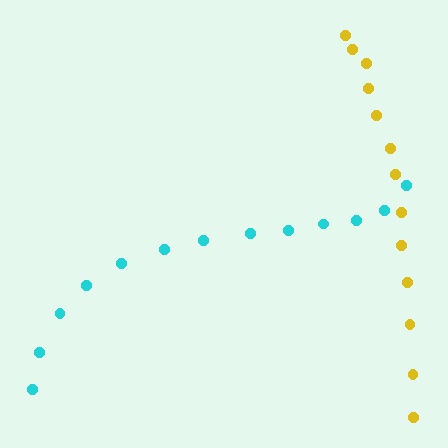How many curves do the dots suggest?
There are 2 distinct paths.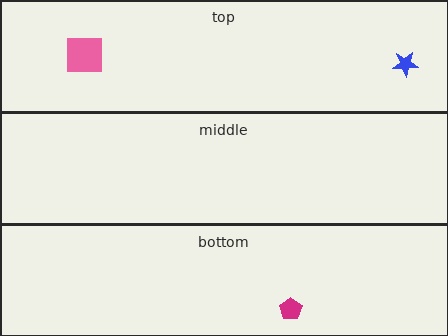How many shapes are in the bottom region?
1.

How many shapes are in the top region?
2.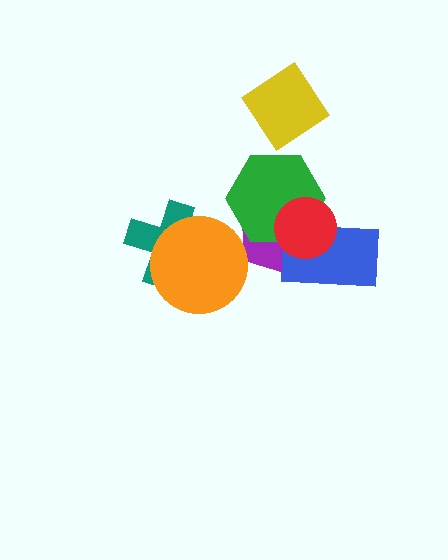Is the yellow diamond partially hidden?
No, no other shape covers it.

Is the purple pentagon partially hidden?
Yes, it is partially covered by another shape.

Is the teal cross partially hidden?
Yes, it is partially covered by another shape.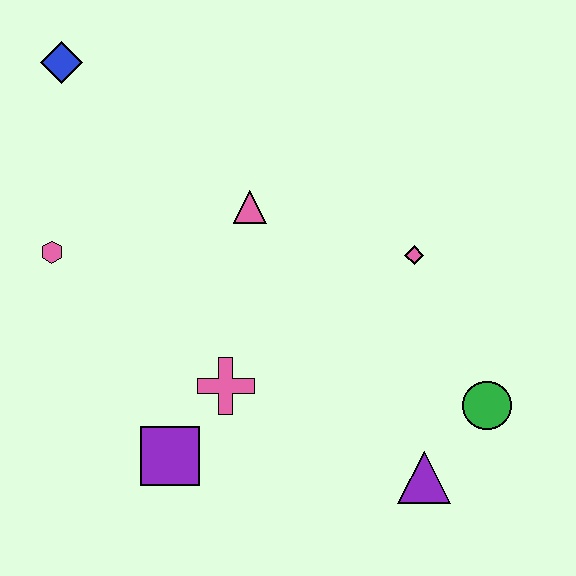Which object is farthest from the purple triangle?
The blue diamond is farthest from the purple triangle.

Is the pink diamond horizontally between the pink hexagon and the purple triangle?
Yes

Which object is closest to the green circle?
The purple triangle is closest to the green circle.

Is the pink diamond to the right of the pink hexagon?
Yes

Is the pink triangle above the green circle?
Yes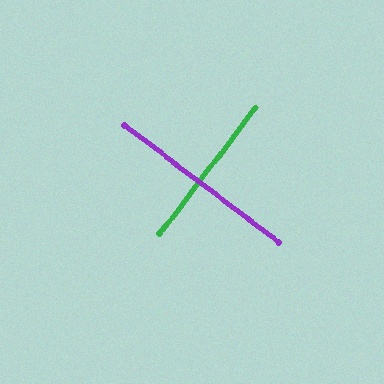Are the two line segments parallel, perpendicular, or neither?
Perpendicular — they meet at approximately 90°.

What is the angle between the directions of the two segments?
Approximately 90 degrees.